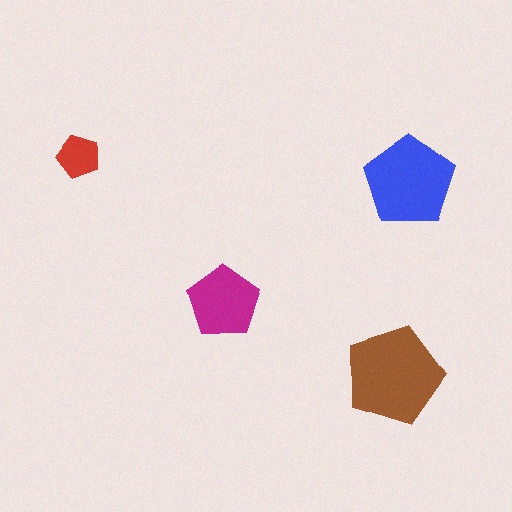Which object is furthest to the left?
The red pentagon is leftmost.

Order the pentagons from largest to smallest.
the brown one, the blue one, the magenta one, the red one.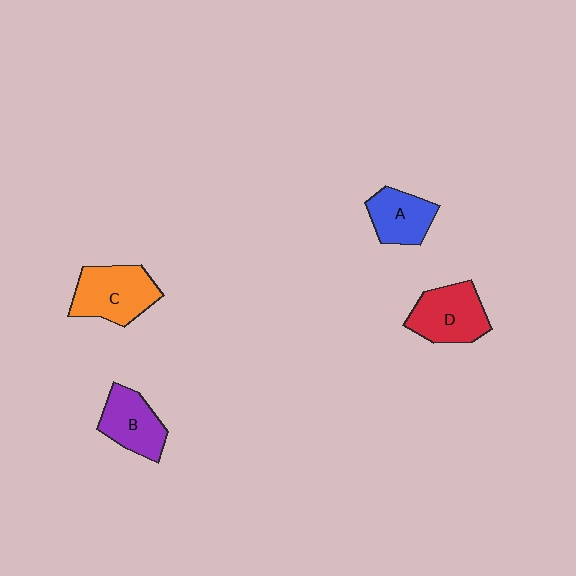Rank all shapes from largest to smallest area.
From largest to smallest: C (orange), D (red), B (purple), A (blue).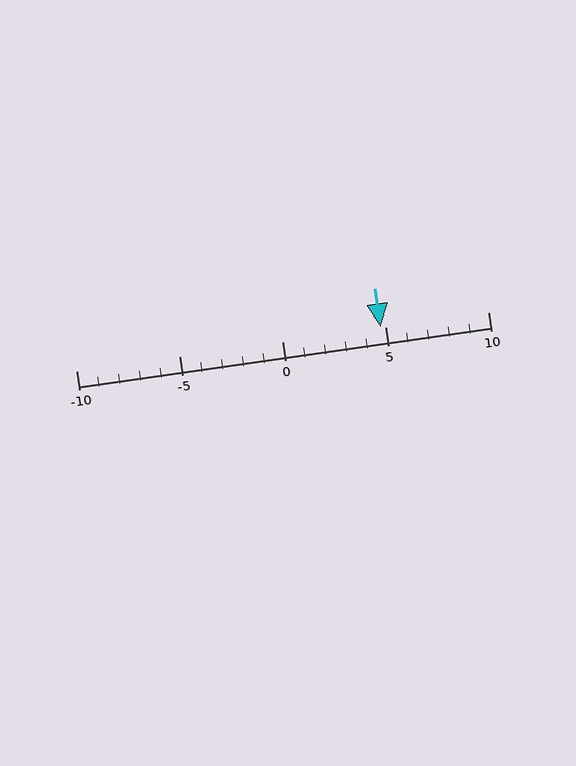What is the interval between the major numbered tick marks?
The major tick marks are spaced 5 units apart.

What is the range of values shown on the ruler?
The ruler shows values from -10 to 10.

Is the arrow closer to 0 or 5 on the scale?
The arrow is closer to 5.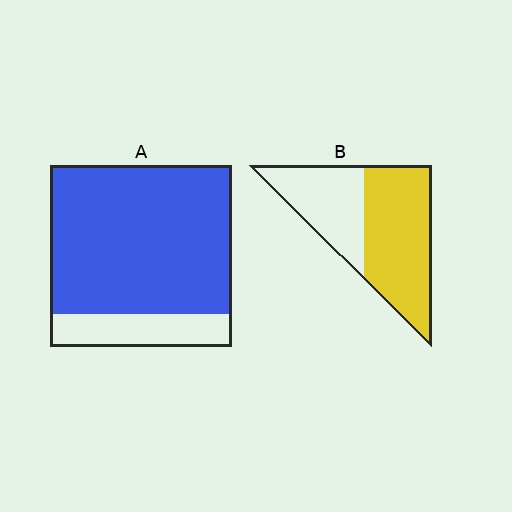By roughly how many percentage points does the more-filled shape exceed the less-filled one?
By roughly 20 percentage points (A over B).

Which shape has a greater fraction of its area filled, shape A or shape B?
Shape A.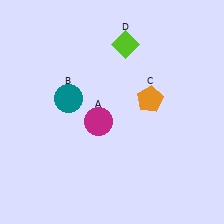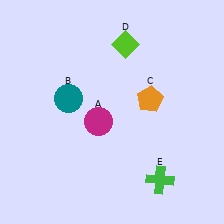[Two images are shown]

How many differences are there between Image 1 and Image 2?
There is 1 difference between the two images.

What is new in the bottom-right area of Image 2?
A green cross (E) was added in the bottom-right area of Image 2.